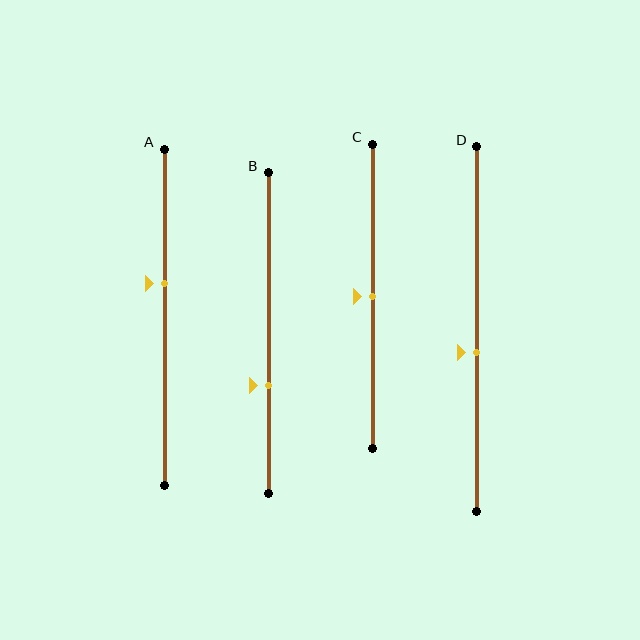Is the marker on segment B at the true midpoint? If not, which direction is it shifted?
No, the marker on segment B is shifted downward by about 16% of the segment length.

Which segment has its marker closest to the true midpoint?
Segment C has its marker closest to the true midpoint.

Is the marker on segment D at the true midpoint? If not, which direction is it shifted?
No, the marker on segment D is shifted downward by about 7% of the segment length.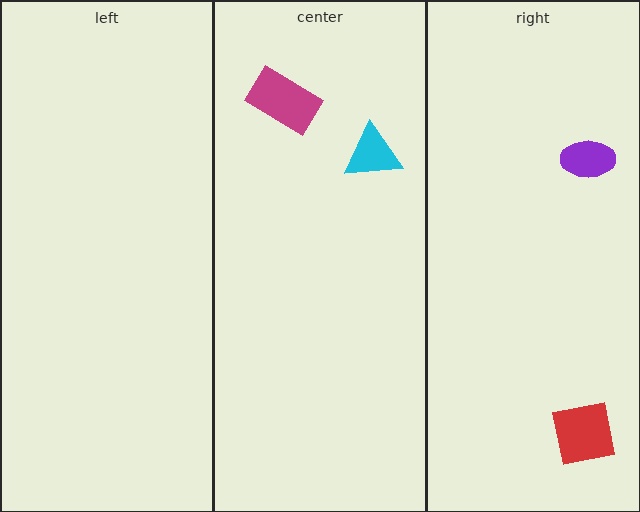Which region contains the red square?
The right region.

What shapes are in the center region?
The magenta rectangle, the cyan triangle.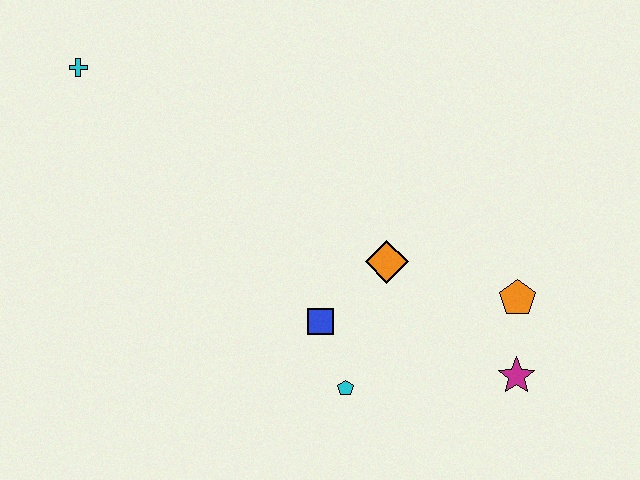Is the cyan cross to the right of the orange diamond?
No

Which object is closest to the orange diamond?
The blue square is closest to the orange diamond.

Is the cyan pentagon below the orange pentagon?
Yes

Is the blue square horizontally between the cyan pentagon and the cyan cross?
Yes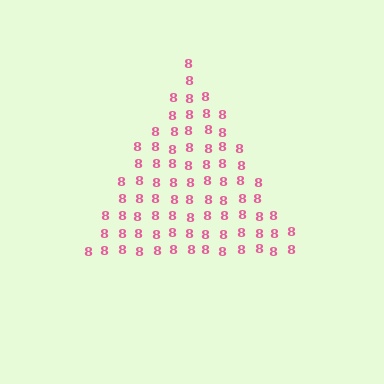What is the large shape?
The large shape is a triangle.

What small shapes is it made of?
It is made of small digit 8's.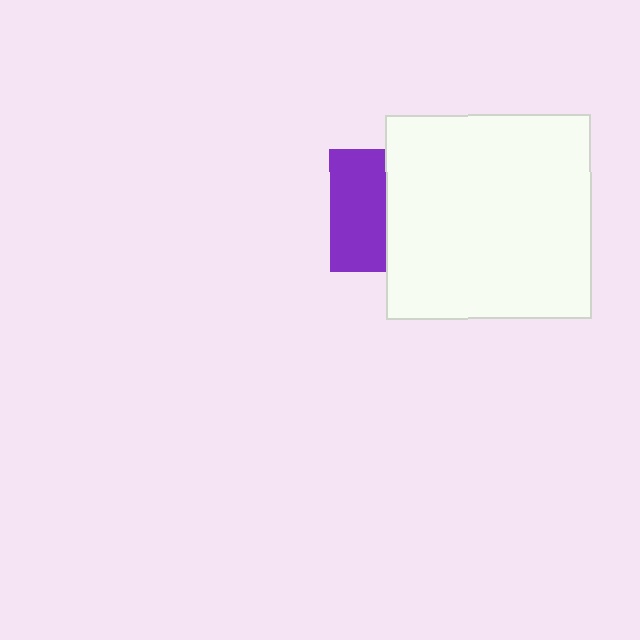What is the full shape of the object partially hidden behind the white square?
The partially hidden object is a purple square.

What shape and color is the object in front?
The object in front is a white square.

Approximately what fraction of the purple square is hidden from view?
Roughly 55% of the purple square is hidden behind the white square.